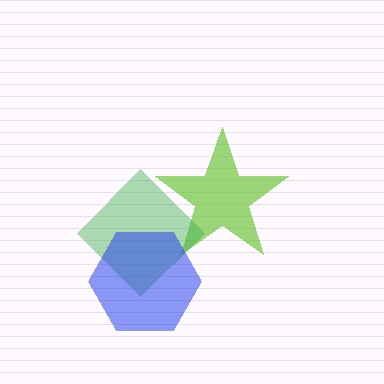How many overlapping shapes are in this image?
There are 3 overlapping shapes in the image.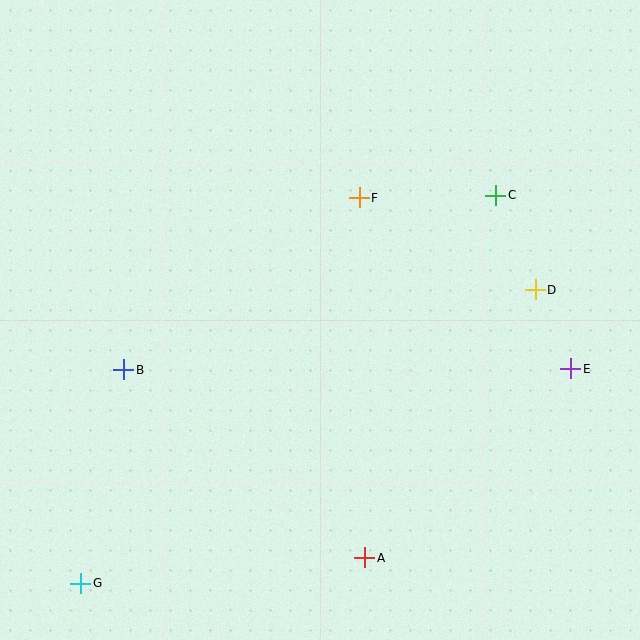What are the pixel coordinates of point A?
Point A is at (365, 558).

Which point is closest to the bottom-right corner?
Point E is closest to the bottom-right corner.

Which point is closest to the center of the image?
Point F at (359, 198) is closest to the center.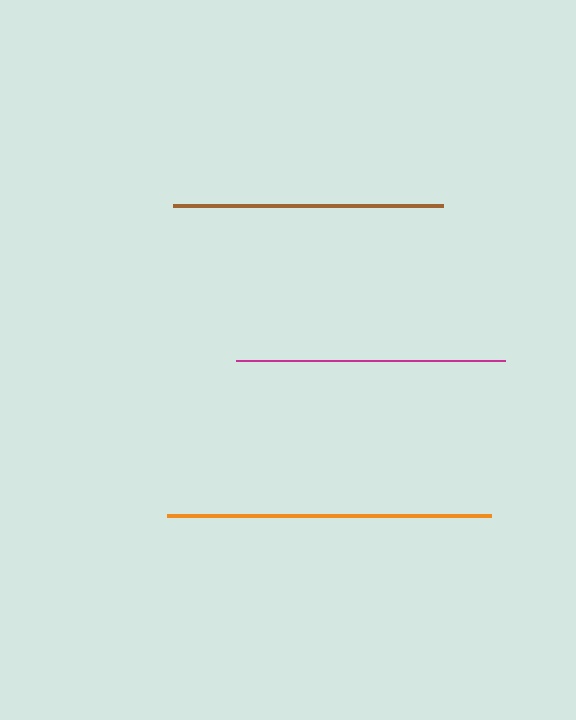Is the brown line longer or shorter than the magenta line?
The brown line is longer than the magenta line.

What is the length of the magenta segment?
The magenta segment is approximately 269 pixels long.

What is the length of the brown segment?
The brown segment is approximately 270 pixels long.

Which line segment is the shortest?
The magenta line is the shortest at approximately 269 pixels.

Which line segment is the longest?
The orange line is the longest at approximately 324 pixels.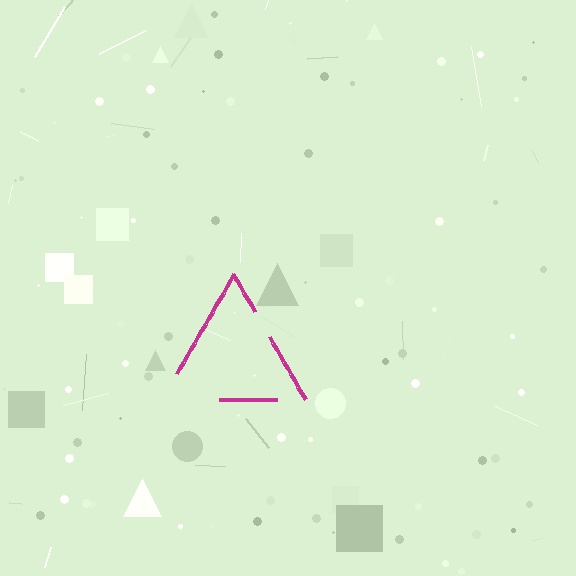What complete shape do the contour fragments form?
The contour fragments form a triangle.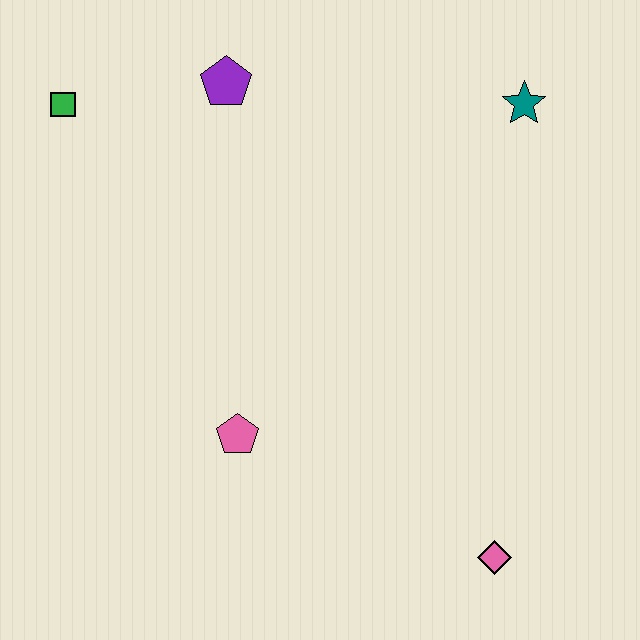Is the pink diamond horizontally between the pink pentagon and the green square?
No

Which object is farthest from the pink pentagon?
The teal star is farthest from the pink pentagon.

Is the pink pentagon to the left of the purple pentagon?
No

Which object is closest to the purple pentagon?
The green square is closest to the purple pentagon.